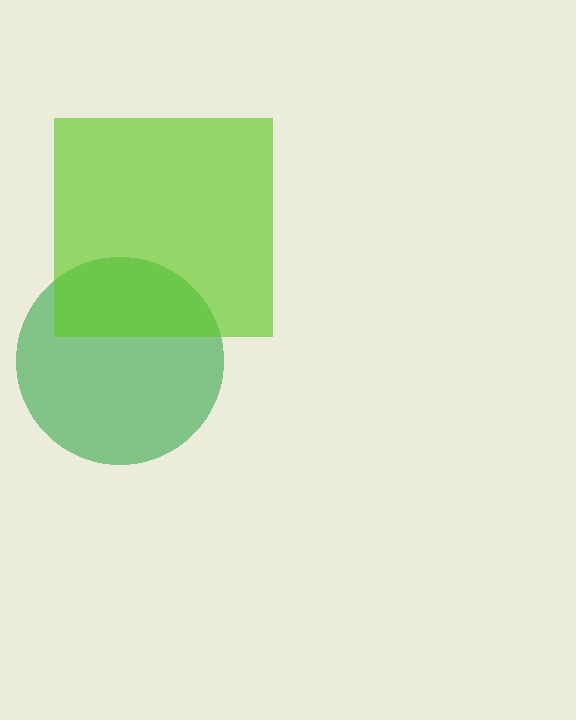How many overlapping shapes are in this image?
There are 2 overlapping shapes in the image.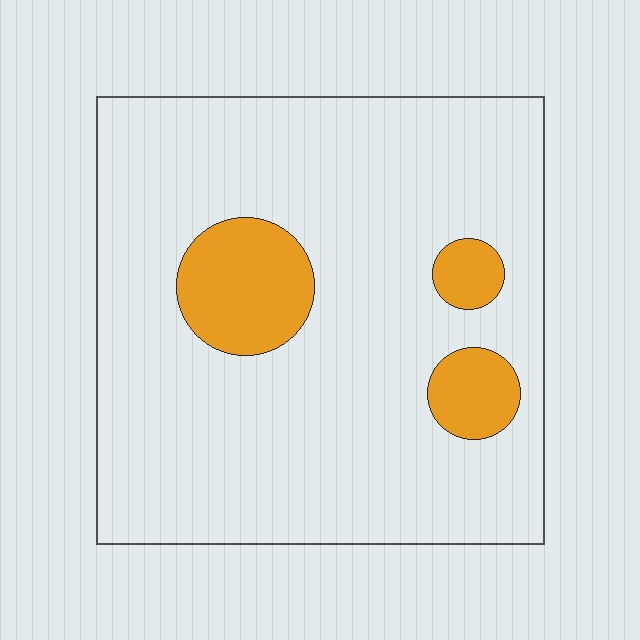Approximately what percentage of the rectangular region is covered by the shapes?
Approximately 15%.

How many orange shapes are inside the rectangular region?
3.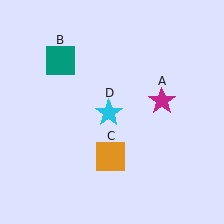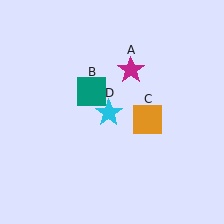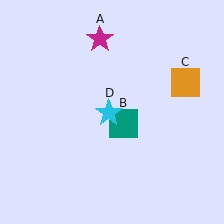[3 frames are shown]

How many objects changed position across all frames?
3 objects changed position: magenta star (object A), teal square (object B), orange square (object C).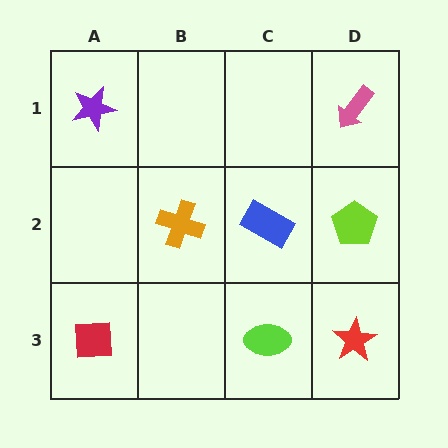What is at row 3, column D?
A red star.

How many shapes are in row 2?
3 shapes.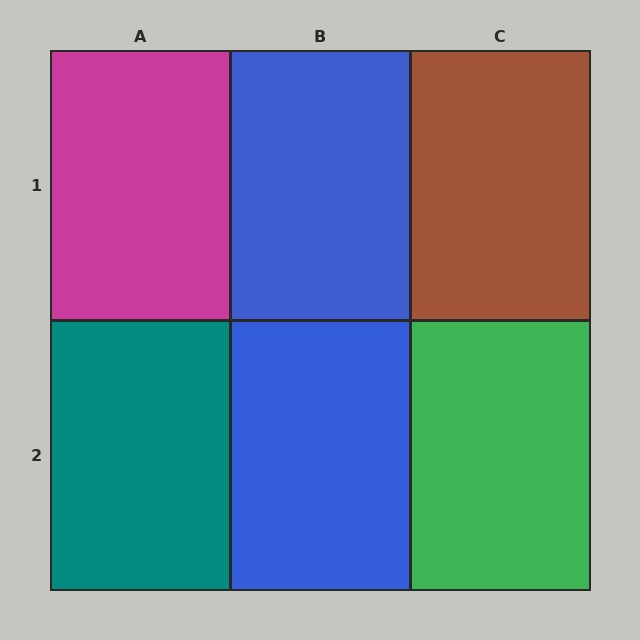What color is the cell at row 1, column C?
Brown.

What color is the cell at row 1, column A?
Magenta.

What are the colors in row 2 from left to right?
Teal, blue, green.